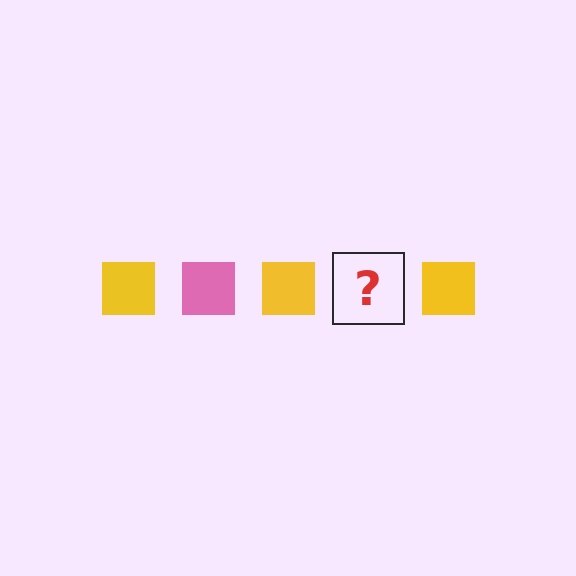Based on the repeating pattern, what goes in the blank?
The blank should be a pink square.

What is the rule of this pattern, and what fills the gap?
The rule is that the pattern cycles through yellow, pink squares. The gap should be filled with a pink square.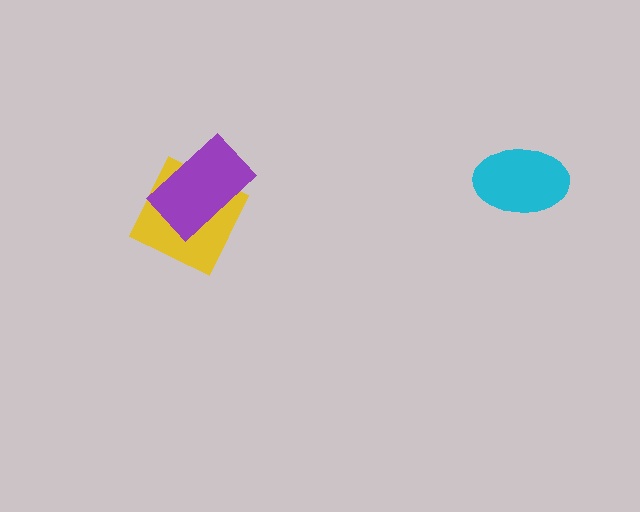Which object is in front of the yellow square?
The purple rectangle is in front of the yellow square.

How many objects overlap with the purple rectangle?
1 object overlaps with the purple rectangle.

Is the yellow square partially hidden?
Yes, it is partially covered by another shape.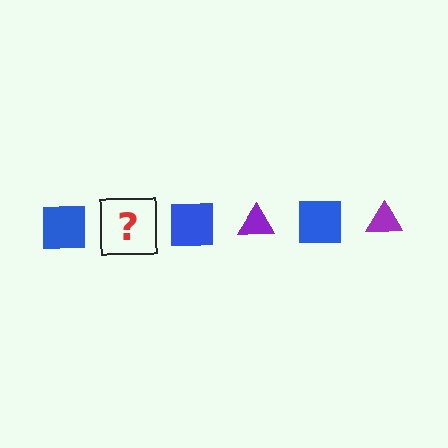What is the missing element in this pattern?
The missing element is a purple triangle.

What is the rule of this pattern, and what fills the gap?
The rule is that the pattern alternates between blue square and purple triangle. The gap should be filled with a purple triangle.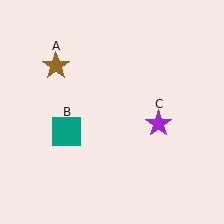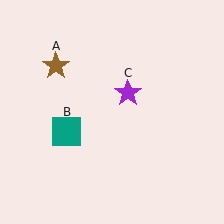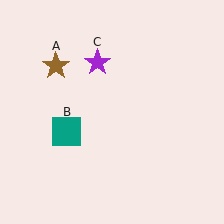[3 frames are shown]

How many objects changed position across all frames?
1 object changed position: purple star (object C).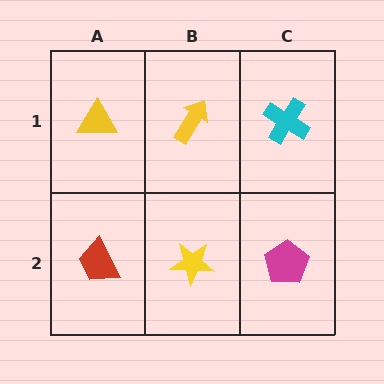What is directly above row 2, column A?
A yellow triangle.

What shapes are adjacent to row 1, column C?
A magenta pentagon (row 2, column C), a yellow arrow (row 1, column B).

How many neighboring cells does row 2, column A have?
2.